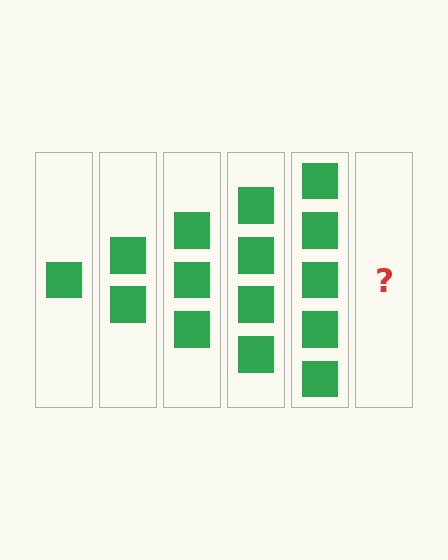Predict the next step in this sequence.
The next step is 6 squares.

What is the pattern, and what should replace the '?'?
The pattern is that each step adds one more square. The '?' should be 6 squares.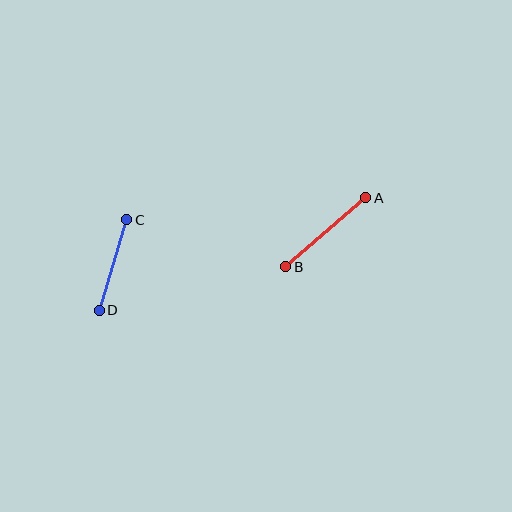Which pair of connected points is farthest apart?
Points A and B are farthest apart.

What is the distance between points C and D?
The distance is approximately 95 pixels.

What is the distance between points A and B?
The distance is approximately 105 pixels.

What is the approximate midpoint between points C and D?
The midpoint is at approximately (113, 265) pixels.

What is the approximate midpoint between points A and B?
The midpoint is at approximately (326, 232) pixels.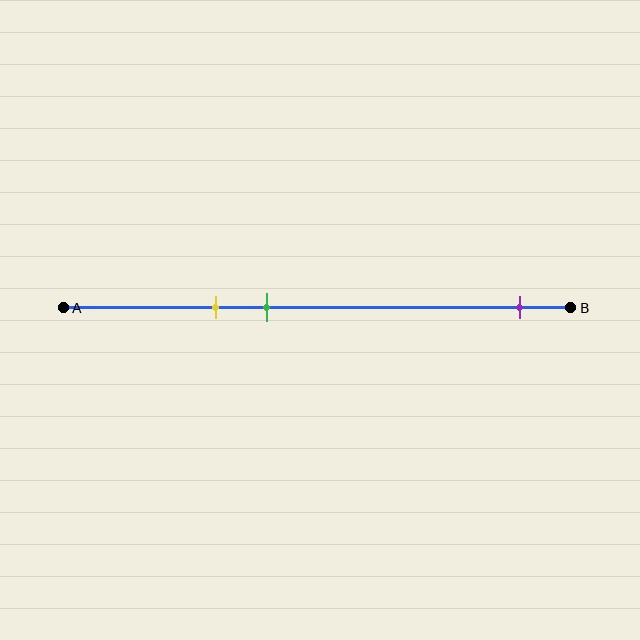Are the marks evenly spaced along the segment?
No, the marks are not evenly spaced.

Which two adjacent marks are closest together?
The yellow and green marks are the closest adjacent pair.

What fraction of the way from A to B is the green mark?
The green mark is approximately 40% (0.4) of the way from A to B.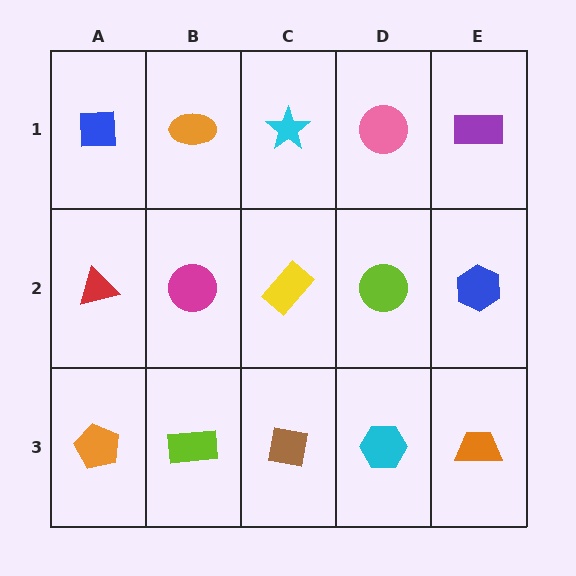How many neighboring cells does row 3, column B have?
3.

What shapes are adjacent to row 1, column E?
A blue hexagon (row 2, column E), a pink circle (row 1, column D).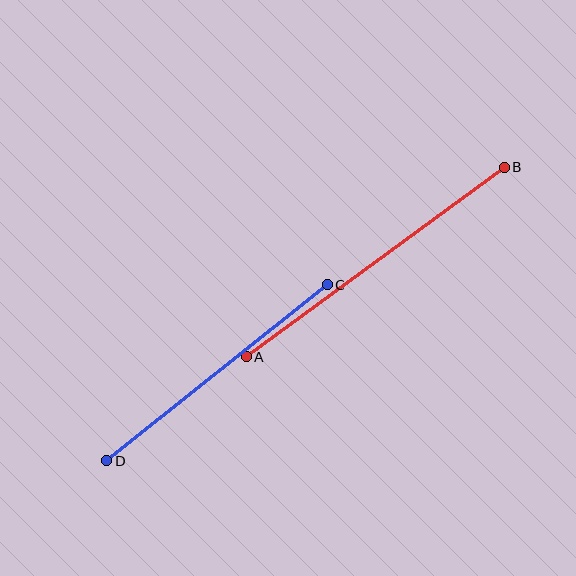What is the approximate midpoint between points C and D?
The midpoint is at approximately (217, 373) pixels.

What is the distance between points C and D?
The distance is approximately 282 pixels.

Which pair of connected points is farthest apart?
Points A and B are farthest apart.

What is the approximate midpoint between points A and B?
The midpoint is at approximately (375, 262) pixels.